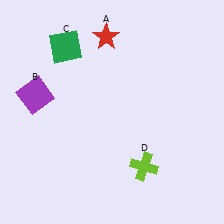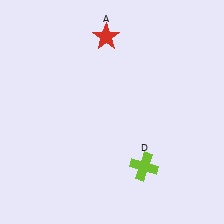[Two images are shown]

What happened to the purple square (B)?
The purple square (B) was removed in Image 2. It was in the top-left area of Image 1.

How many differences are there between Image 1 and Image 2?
There are 2 differences between the two images.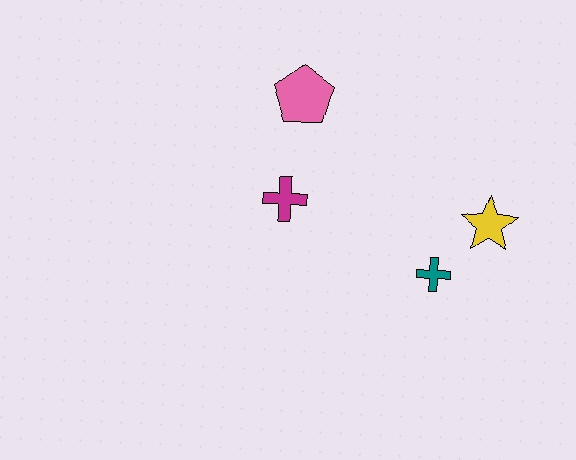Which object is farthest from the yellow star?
The pink pentagon is farthest from the yellow star.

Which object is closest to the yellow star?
The teal cross is closest to the yellow star.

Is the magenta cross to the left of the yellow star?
Yes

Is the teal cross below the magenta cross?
Yes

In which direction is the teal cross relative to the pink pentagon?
The teal cross is below the pink pentagon.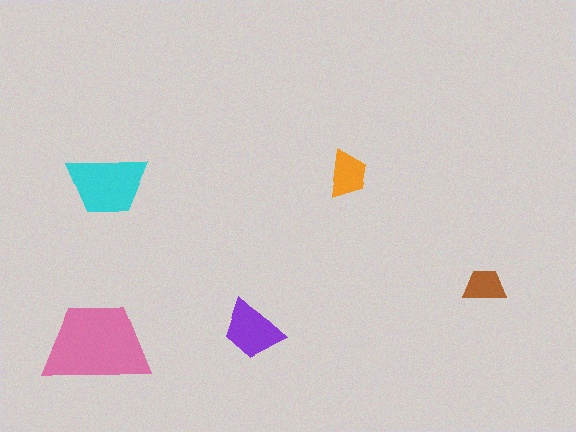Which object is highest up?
The orange trapezoid is topmost.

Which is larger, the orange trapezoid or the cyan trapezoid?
The cyan one.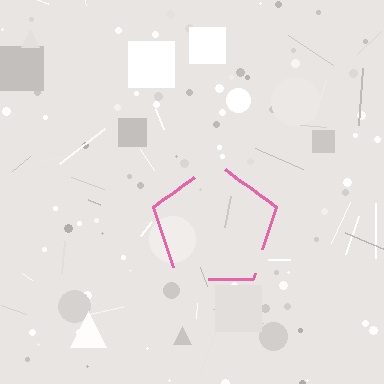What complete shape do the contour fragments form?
The contour fragments form a pentagon.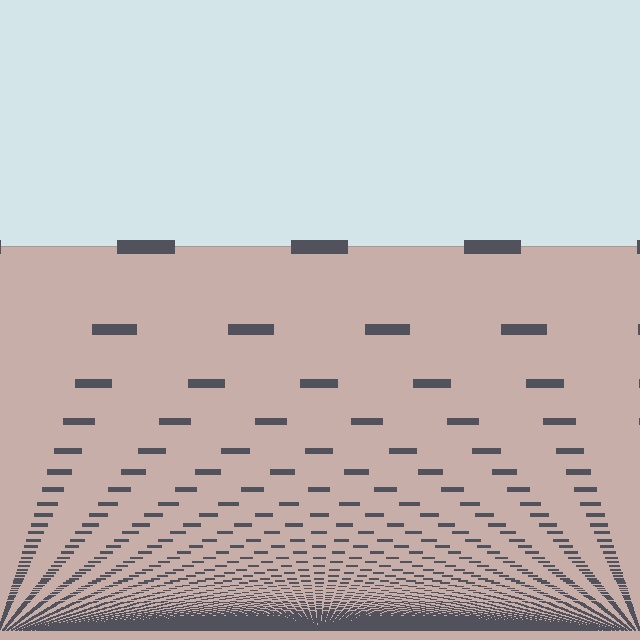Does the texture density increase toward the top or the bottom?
Density increases toward the bottom.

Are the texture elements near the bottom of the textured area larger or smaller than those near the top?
Smaller. The gradient is inverted — elements near the bottom are smaller and denser.